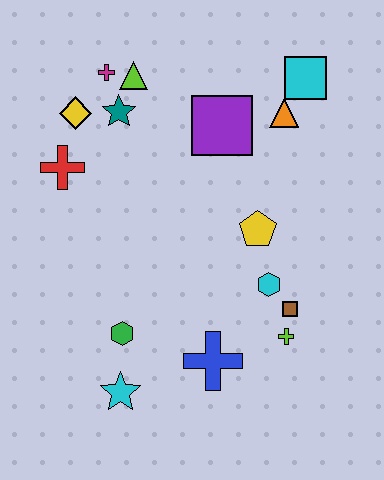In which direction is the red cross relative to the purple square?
The red cross is to the left of the purple square.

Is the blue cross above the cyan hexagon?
No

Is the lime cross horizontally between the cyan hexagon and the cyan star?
No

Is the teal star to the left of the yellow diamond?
No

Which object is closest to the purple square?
The orange triangle is closest to the purple square.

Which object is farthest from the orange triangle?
The cyan star is farthest from the orange triangle.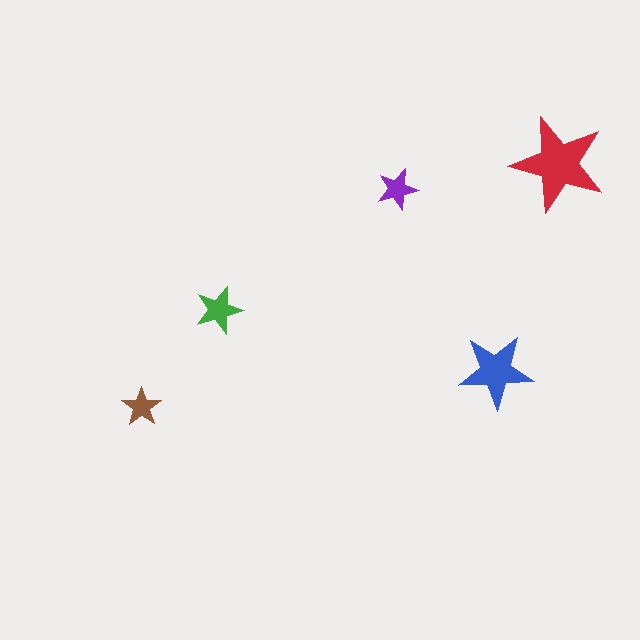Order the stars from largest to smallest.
the red one, the blue one, the green one, the purple one, the brown one.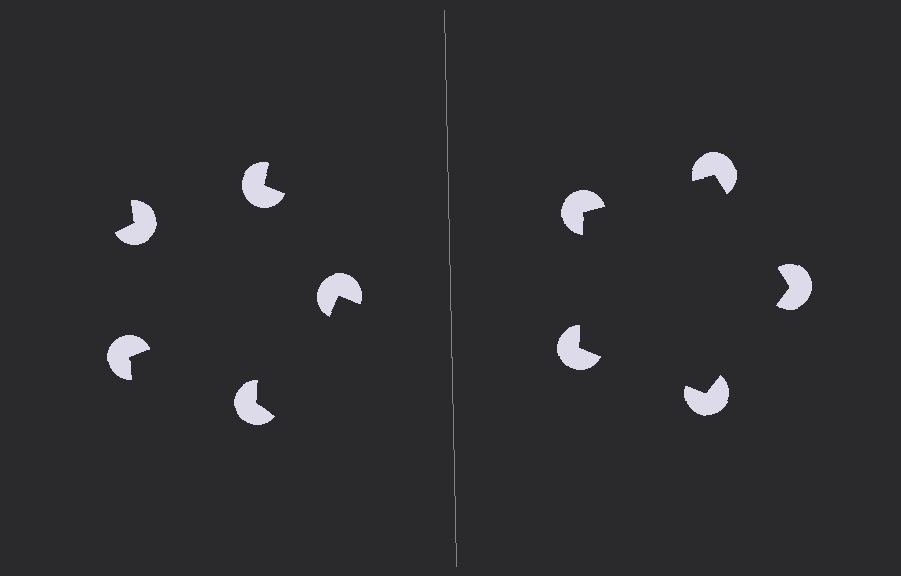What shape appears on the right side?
An illusory pentagon.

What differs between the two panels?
The pac-man discs are positioned identically on both sides; only the wedge orientations differ. On the right they align to a pentagon; on the left they are misaligned.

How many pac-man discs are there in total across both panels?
10 — 5 on each side.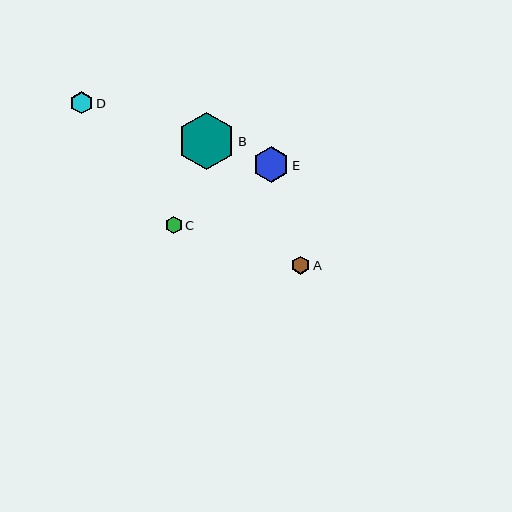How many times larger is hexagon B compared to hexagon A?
Hexagon B is approximately 3.1 times the size of hexagon A.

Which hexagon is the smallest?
Hexagon C is the smallest with a size of approximately 17 pixels.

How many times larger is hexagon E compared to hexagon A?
Hexagon E is approximately 2.0 times the size of hexagon A.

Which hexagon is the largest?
Hexagon B is the largest with a size of approximately 57 pixels.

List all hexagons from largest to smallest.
From largest to smallest: B, E, D, A, C.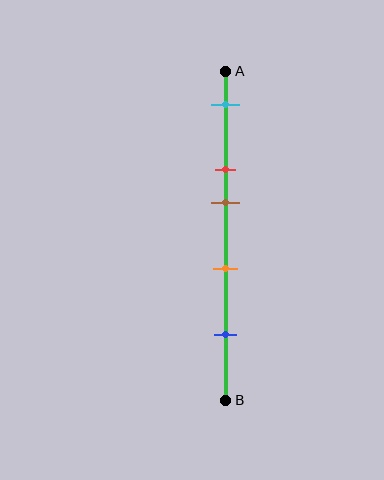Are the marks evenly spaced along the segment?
No, the marks are not evenly spaced.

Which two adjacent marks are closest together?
The red and brown marks are the closest adjacent pair.